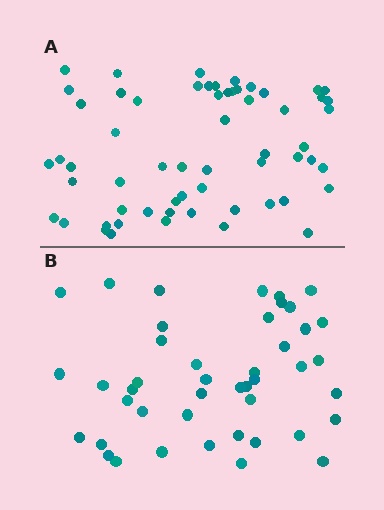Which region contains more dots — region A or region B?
Region A (the top region) has more dots.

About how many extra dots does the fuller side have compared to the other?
Region A has approximately 15 more dots than region B.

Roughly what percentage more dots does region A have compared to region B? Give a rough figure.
About 35% more.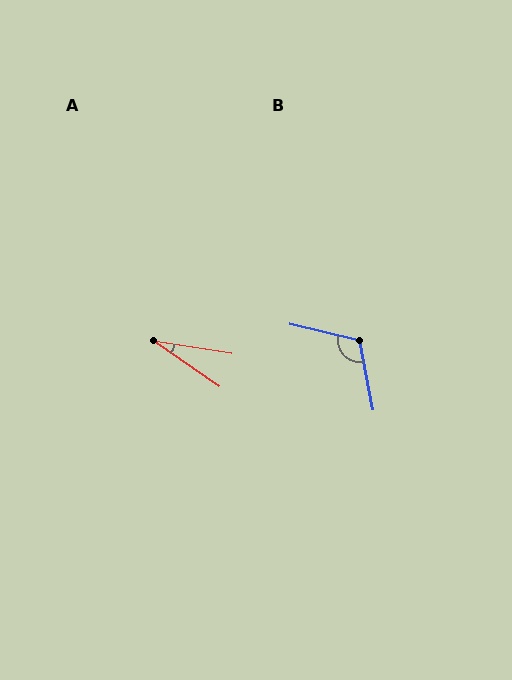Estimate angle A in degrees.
Approximately 26 degrees.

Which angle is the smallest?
A, at approximately 26 degrees.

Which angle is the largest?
B, at approximately 114 degrees.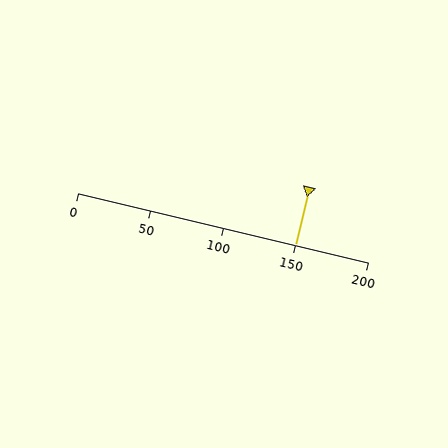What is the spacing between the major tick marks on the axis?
The major ticks are spaced 50 apart.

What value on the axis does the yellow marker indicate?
The marker indicates approximately 150.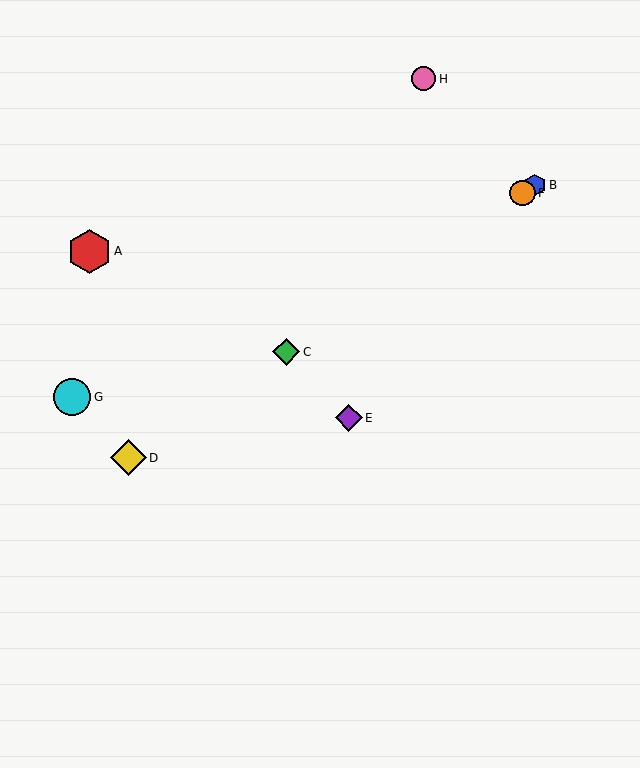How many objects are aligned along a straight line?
4 objects (B, C, D, F) are aligned along a straight line.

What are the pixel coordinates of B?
Object B is at (535, 185).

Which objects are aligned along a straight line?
Objects B, C, D, F are aligned along a straight line.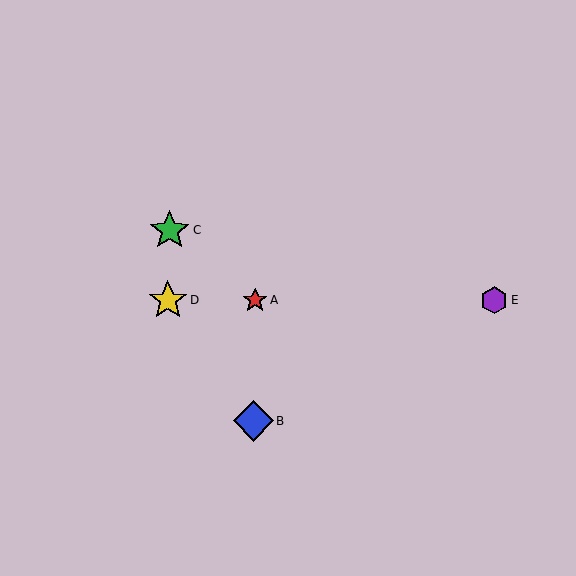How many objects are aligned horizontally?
3 objects (A, D, E) are aligned horizontally.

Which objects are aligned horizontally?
Objects A, D, E are aligned horizontally.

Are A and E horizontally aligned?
Yes, both are at y≈300.